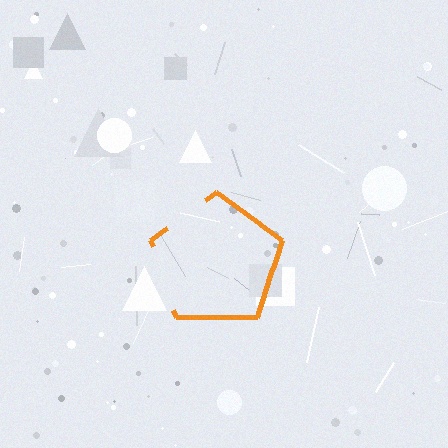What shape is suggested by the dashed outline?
The dashed outline suggests a pentagon.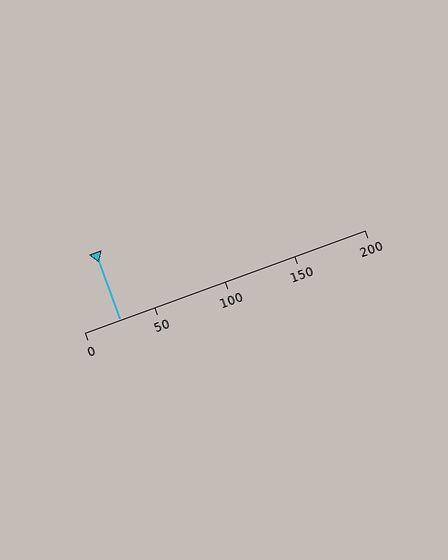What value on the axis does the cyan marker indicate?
The marker indicates approximately 25.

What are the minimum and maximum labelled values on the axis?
The axis runs from 0 to 200.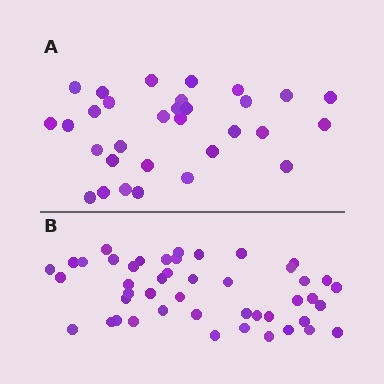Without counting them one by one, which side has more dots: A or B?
Region B (the bottom region) has more dots.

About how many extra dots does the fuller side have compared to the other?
Region B has approximately 15 more dots than region A.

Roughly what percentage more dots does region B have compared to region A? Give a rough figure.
About 50% more.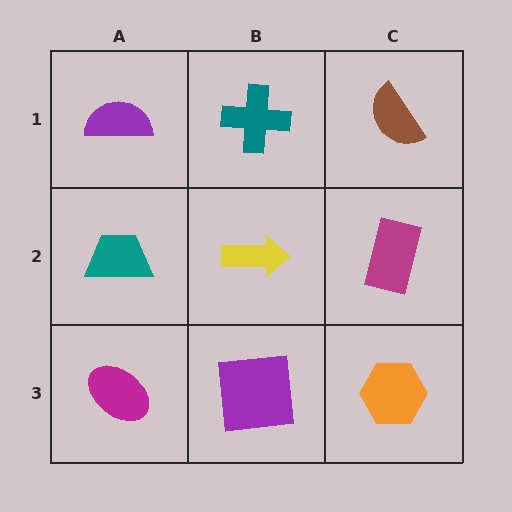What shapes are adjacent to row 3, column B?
A yellow arrow (row 2, column B), a magenta ellipse (row 3, column A), an orange hexagon (row 3, column C).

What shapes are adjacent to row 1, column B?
A yellow arrow (row 2, column B), a purple semicircle (row 1, column A), a brown semicircle (row 1, column C).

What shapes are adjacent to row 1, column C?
A magenta rectangle (row 2, column C), a teal cross (row 1, column B).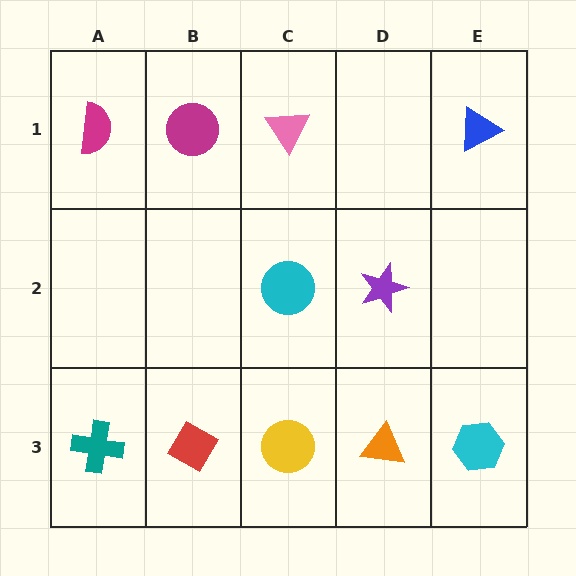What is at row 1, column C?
A pink triangle.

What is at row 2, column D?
A purple star.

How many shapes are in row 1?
4 shapes.